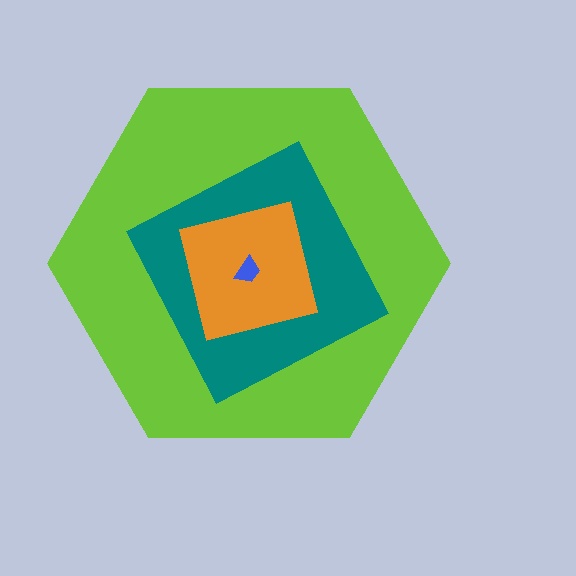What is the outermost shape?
The lime hexagon.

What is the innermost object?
The blue trapezoid.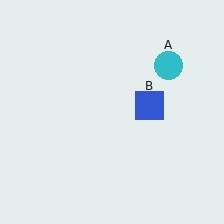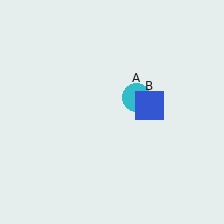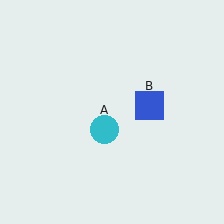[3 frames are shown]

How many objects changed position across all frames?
1 object changed position: cyan circle (object A).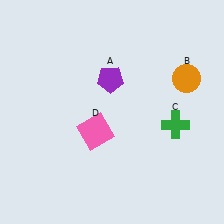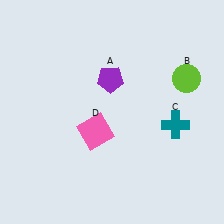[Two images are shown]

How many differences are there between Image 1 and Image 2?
There are 2 differences between the two images.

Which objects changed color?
B changed from orange to lime. C changed from green to teal.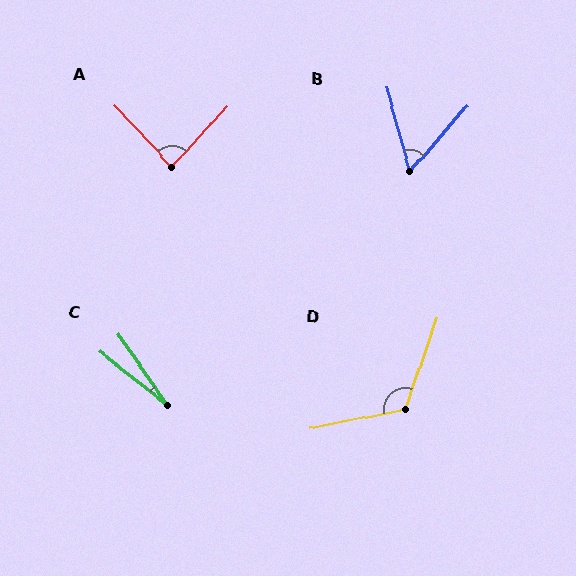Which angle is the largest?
D, at approximately 120 degrees.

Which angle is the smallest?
C, at approximately 16 degrees.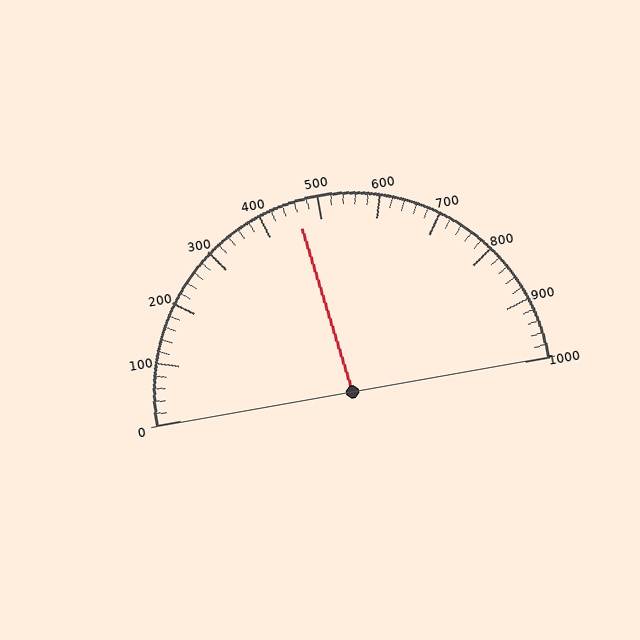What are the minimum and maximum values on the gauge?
The gauge ranges from 0 to 1000.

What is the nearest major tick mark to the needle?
The nearest major tick mark is 500.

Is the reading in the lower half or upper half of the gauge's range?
The reading is in the lower half of the range (0 to 1000).